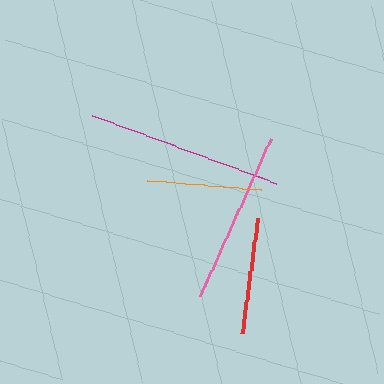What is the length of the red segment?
The red segment is approximately 116 pixels long.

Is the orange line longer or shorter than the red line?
The red line is longer than the orange line.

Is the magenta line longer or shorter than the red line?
The magenta line is longer than the red line.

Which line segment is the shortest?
The orange line is the shortest at approximately 114 pixels.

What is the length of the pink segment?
The pink segment is approximately 173 pixels long.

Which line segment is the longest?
The magenta line is the longest at approximately 195 pixels.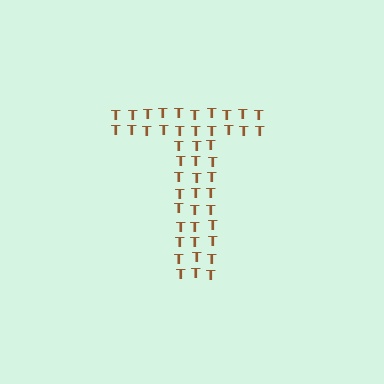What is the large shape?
The large shape is the letter T.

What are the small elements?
The small elements are letter T's.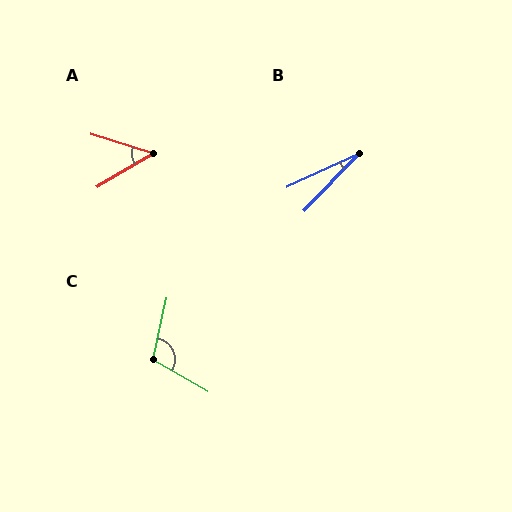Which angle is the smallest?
B, at approximately 21 degrees.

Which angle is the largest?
C, at approximately 108 degrees.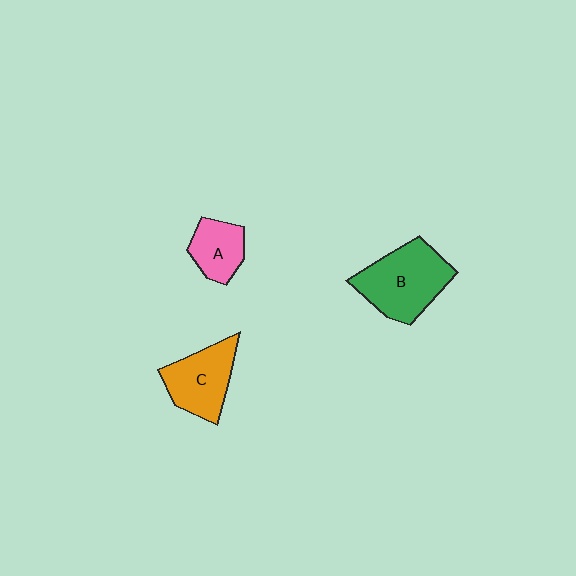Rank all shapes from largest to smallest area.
From largest to smallest: B (green), C (orange), A (pink).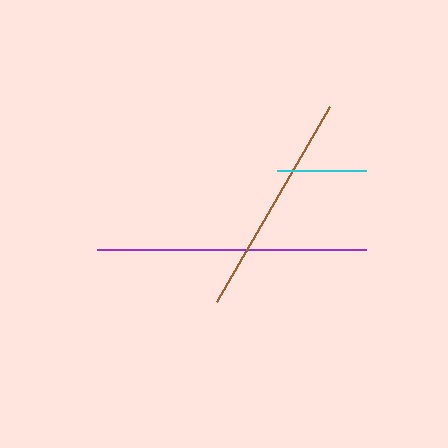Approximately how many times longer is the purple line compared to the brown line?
The purple line is approximately 1.2 times the length of the brown line.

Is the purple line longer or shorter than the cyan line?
The purple line is longer than the cyan line.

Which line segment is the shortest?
The cyan line is the shortest at approximately 88 pixels.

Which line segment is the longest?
The purple line is the longest at approximately 269 pixels.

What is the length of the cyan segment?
The cyan segment is approximately 88 pixels long.